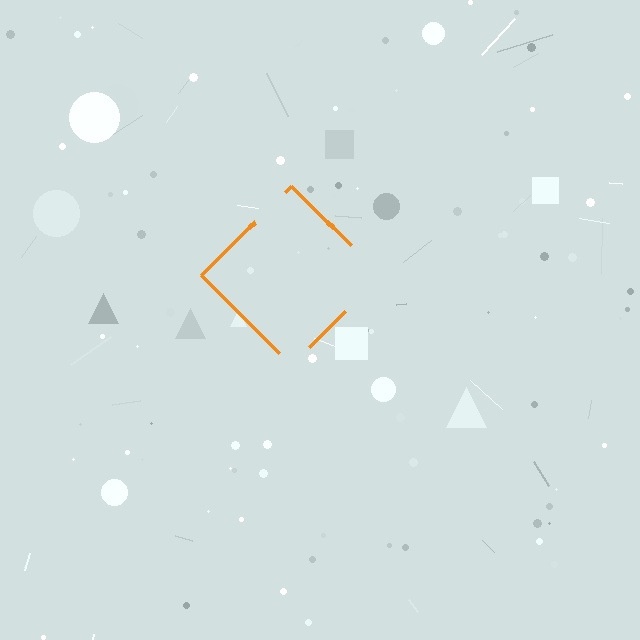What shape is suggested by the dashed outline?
The dashed outline suggests a diamond.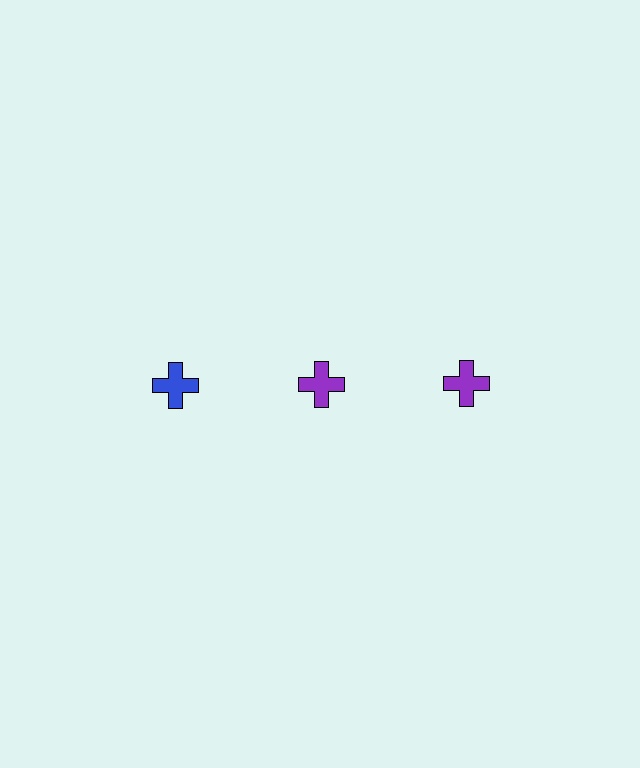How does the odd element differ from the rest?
It has a different color: blue instead of purple.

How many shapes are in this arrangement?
There are 3 shapes arranged in a grid pattern.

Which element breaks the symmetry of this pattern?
The blue cross in the top row, leftmost column breaks the symmetry. All other shapes are purple crosses.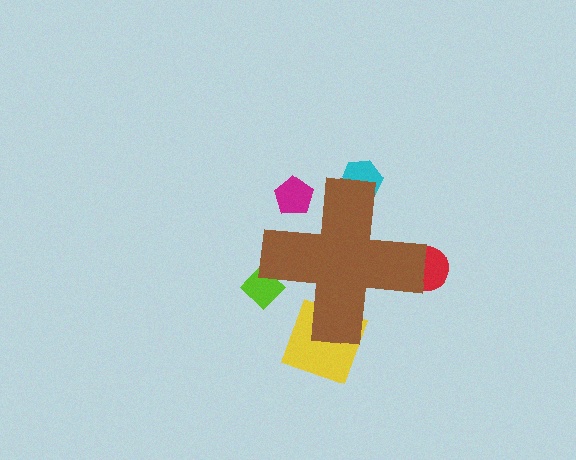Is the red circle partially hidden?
Yes, the red circle is partially hidden behind the brown cross.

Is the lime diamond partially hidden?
Yes, the lime diamond is partially hidden behind the brown cross.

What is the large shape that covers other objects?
A brown cross.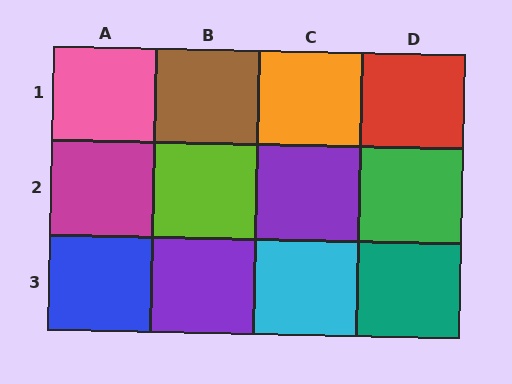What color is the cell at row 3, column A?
Blue.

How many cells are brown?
1 cell is brown.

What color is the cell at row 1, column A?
Pink.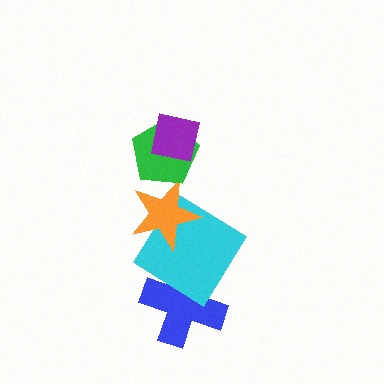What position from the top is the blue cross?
The blue cross is 5th from the top.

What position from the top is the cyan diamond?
The cyan diamond is 4th from the top.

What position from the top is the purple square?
The purple square is 1st from the top.